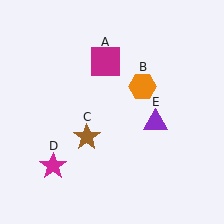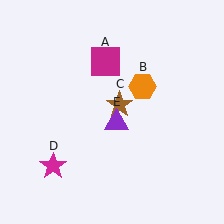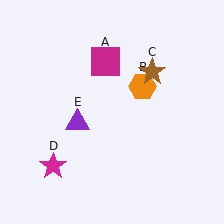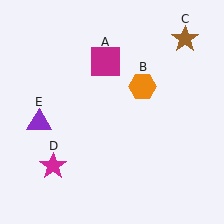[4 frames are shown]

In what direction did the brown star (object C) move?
The brown star (object C) moved up and to the right.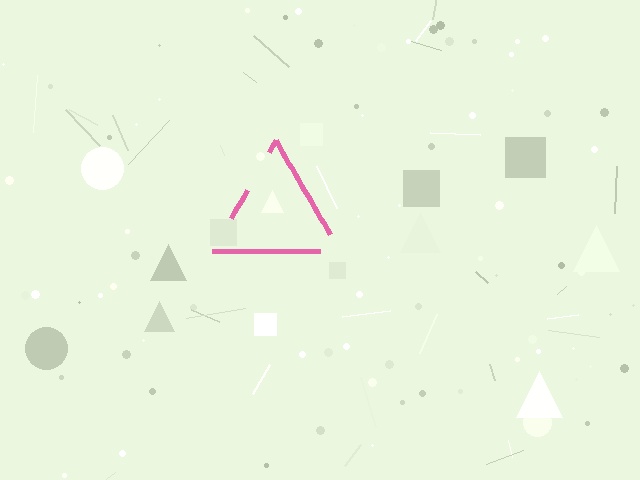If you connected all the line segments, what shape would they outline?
They would outline a triangle.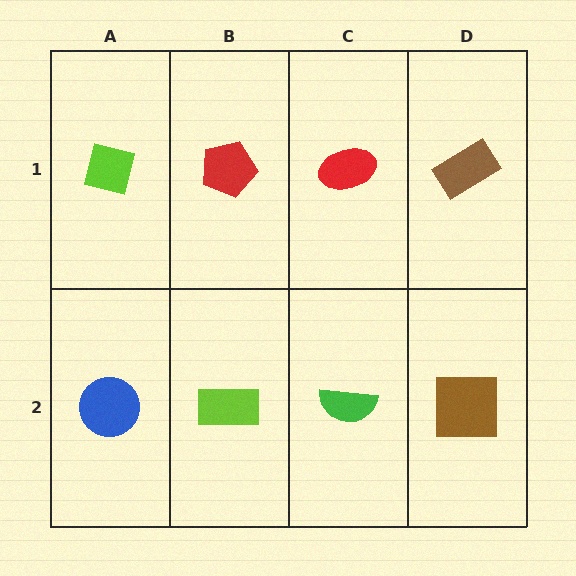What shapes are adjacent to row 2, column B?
A red pentagon (row 1, column B), a blue circle (row 2, column A), a green semicircle (row 2, column C).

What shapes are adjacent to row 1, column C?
A green semicircle (row 2, column C), a red pentagon (row 1, column B), a brown rectangle (row 1, column D).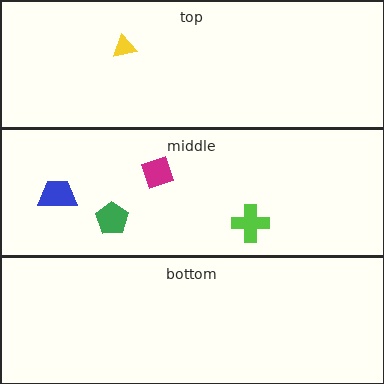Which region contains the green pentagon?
The middle region.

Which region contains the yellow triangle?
The top region.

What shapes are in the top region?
The yellow triangle.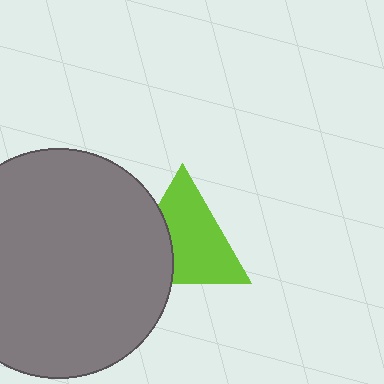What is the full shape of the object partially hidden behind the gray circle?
The partially hidden object is a lime triangle.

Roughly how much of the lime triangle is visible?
Most of it is visible (roughly 68%).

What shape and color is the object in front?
The object in front is a gray circle.